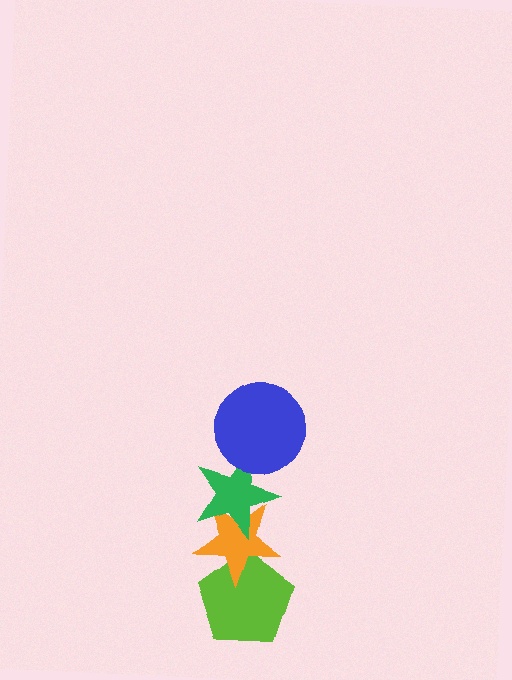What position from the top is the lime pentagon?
The lime pentagon is 4th from the top.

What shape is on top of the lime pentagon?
The orange star is on top of the lime pentagon.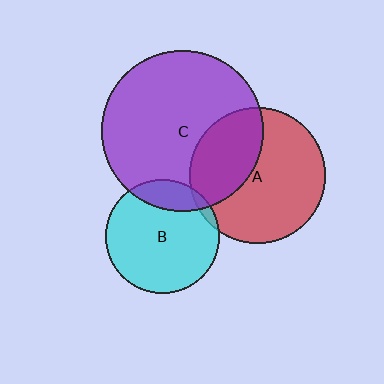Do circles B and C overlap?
Yes.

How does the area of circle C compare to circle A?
Approximately 1.4 times.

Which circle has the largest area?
Circle C (purple).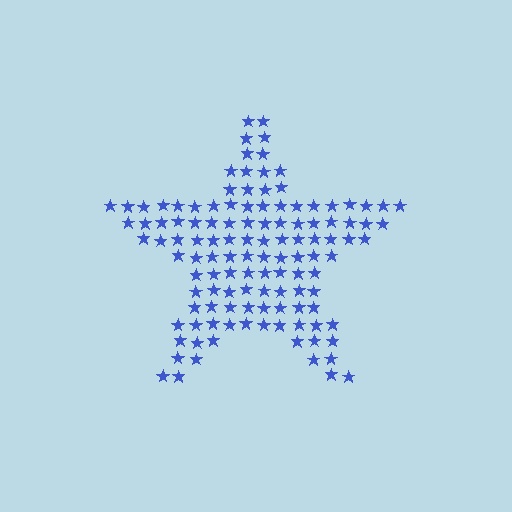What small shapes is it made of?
It is made of small stars.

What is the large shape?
The large shape is a star.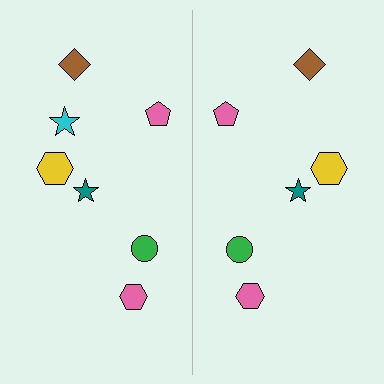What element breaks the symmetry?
A cyan star is missing from the right side.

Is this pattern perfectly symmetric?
No, the pattern is not perfectly symmetric. A cyan star is missing from the right side.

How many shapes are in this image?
There are 13 shapes in this image.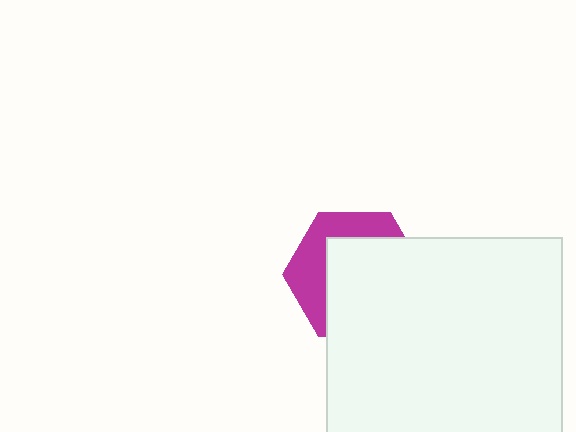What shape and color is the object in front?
The object in front is a white rectangle.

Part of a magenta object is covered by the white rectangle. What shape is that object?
It is a hexagon.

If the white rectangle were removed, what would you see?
You would see the complete magenta hexagon.